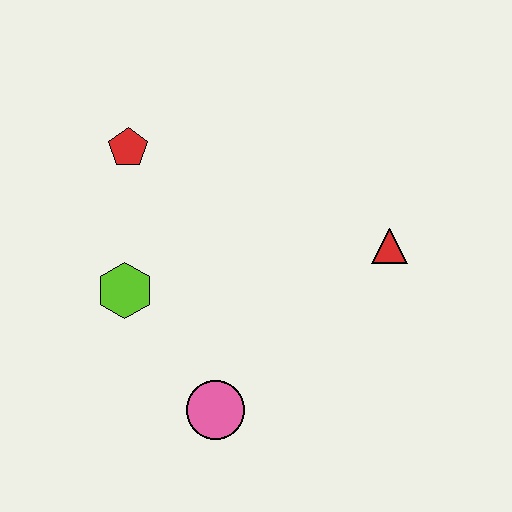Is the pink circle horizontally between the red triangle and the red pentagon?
Yes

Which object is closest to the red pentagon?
The lime hexagon is closest to the red pentagon.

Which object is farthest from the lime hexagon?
The red triangle is farthest from the lime hexagon.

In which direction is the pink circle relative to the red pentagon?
The pink circle is below the red pentagon.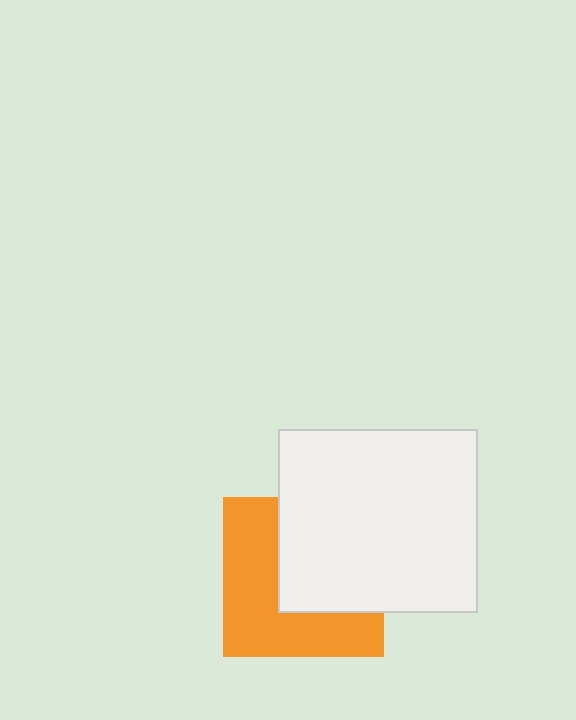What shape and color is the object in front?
The object in front is a white rectangle.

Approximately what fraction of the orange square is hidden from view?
Roughly 48% of the orange square is hidden behind the white rectangle.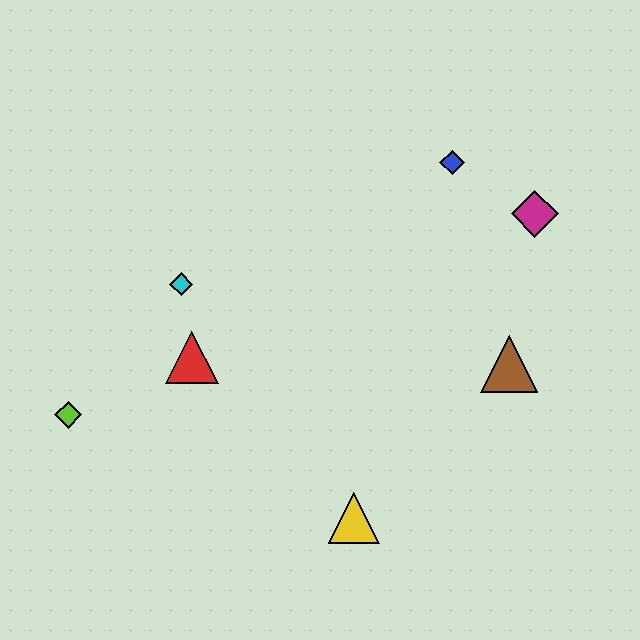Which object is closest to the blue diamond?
The magenta diamond is closest to the blue diamond.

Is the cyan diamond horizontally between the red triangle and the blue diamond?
No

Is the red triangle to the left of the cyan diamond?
No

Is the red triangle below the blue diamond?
Yes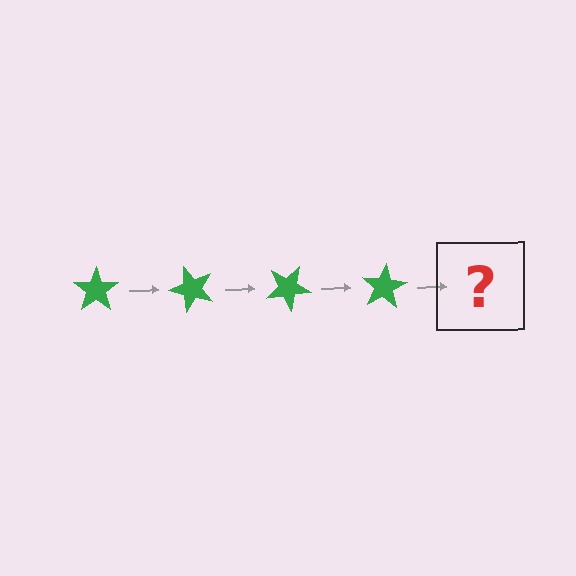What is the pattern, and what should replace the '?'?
The pattern is that the star rotates 50 degrees each step. The '?' should be a green star rotated 200 degrees.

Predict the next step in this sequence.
The next step is a green star rotated 200 degrees.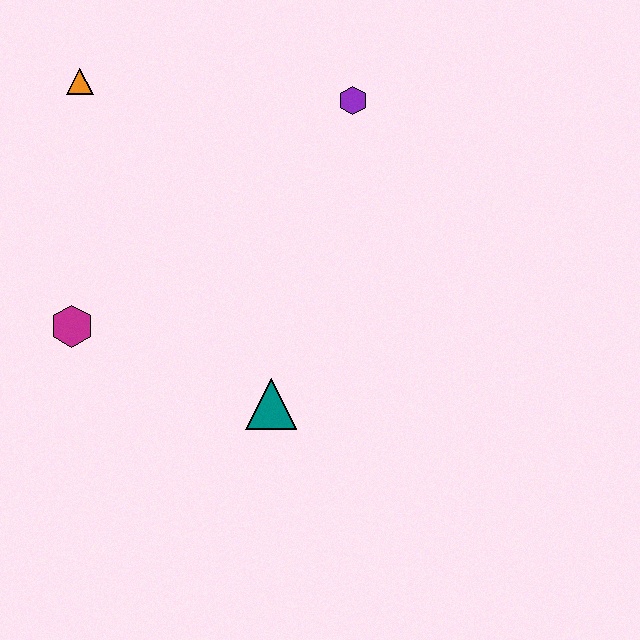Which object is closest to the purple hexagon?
The orange triangle is closest to the purple hexagon.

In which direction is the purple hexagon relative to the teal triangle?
The purple hexagon is above the teal triangle.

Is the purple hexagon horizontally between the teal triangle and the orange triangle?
No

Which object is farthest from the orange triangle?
The teal triangle is farthest from the orange triangle.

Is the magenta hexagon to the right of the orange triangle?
No